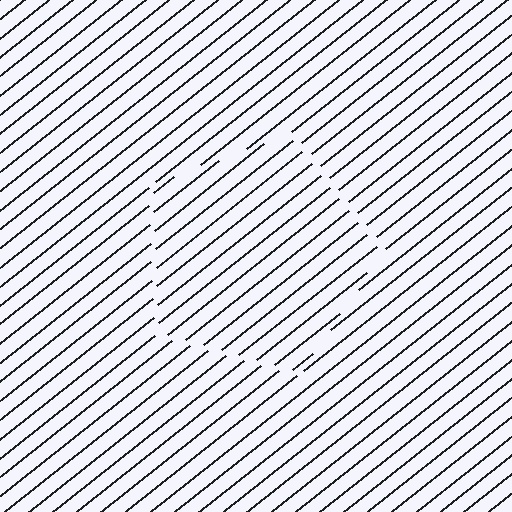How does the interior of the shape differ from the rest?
The interior of the shape contains the same grating, shifted by half a period — the contour is defined by the phase discontinuity where line-ends from the inner and outer gratings abut.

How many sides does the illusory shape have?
5 sides — the line-ends trace a pentagon.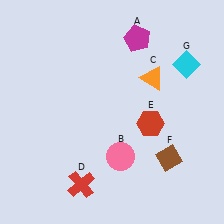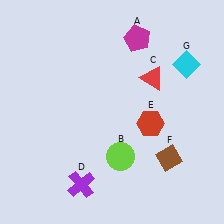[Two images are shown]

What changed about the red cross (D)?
In Image 1, D is red. In Image 2, it changed to purple.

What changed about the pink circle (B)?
In Image 1, B is pink. In Image 2, it changed to lime.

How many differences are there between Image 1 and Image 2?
There are 3 differences between the two images.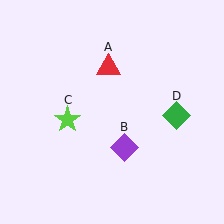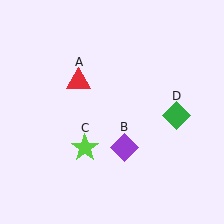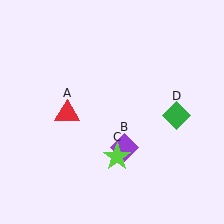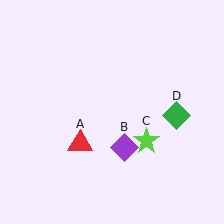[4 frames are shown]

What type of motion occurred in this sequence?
The red triangle (object A), lime star (object C) rotated counterclockwise around the center of the scene.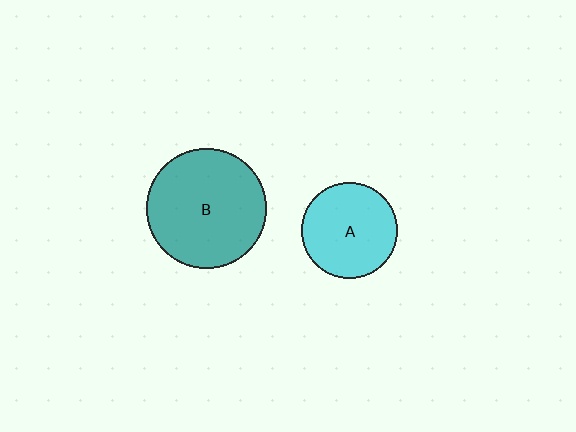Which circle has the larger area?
Circle B (teal).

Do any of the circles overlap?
No, none of the circles overlap.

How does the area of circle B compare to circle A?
Approximately 1.6 times.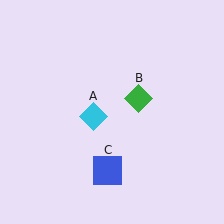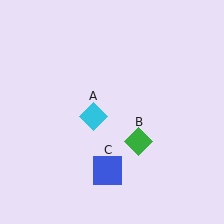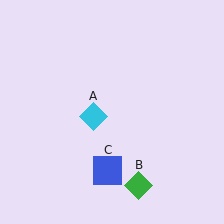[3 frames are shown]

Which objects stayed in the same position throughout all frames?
Cyan diamond (object A) and blue square (object C) remained stationary.